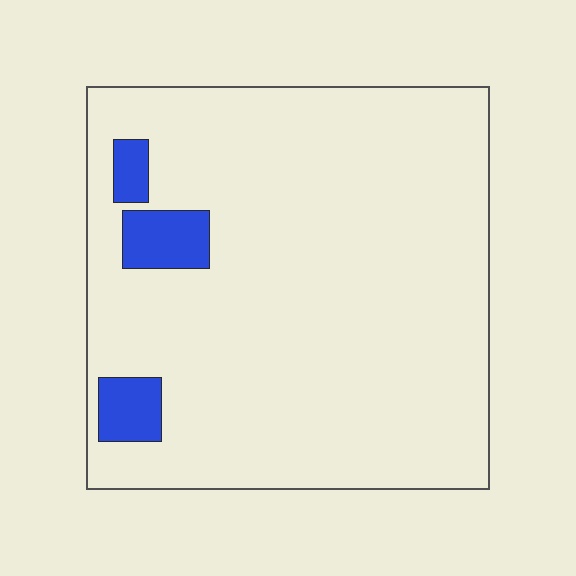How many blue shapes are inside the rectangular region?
3.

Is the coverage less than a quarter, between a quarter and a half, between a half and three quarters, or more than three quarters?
Less than a quarter.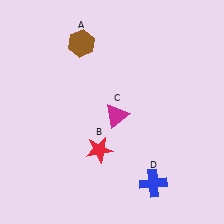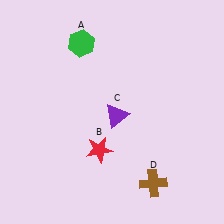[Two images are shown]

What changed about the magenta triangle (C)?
In Image 1, C is magenta. In Image 2, it changed to purple.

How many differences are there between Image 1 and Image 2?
There are 3 differences between the two images.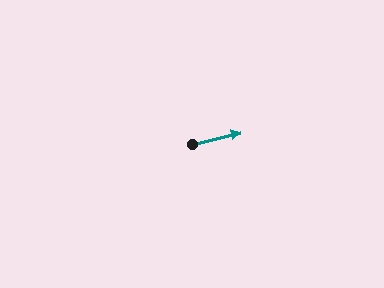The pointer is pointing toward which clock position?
Roughly 3 o'clock.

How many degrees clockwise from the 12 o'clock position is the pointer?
Approximately 77 degrees.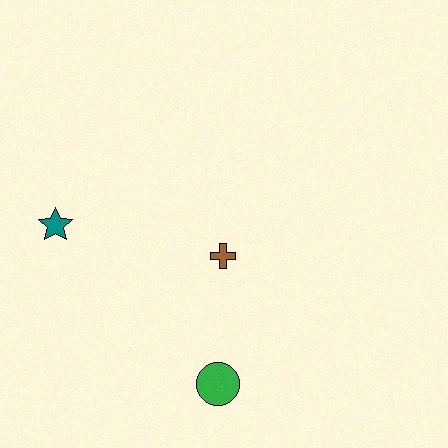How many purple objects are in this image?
There are no purple objects.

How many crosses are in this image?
There is 1 cross.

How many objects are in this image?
There are 3 objects.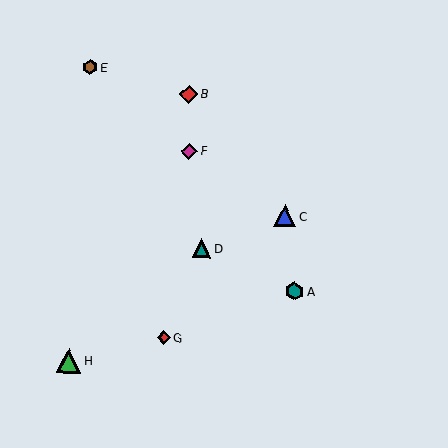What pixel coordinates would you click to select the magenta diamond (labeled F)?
Click at (189, 151) to select the magenta diamond F.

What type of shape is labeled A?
Shape A is a teal hexagon.